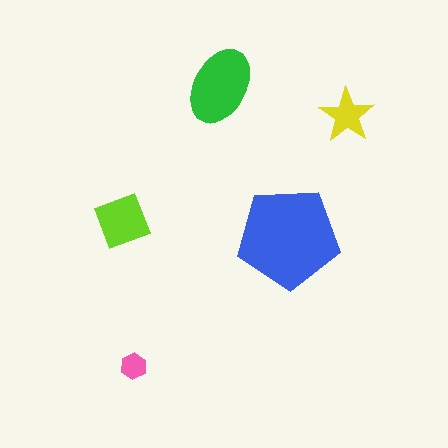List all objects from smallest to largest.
The pink hexagon, the yellow star, the lime square, the green ellipse, the blue pentagon.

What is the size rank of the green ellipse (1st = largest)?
2nd.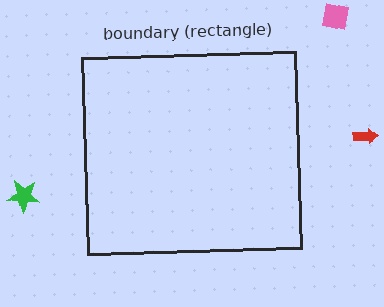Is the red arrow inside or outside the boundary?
Outside.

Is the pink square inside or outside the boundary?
Outside.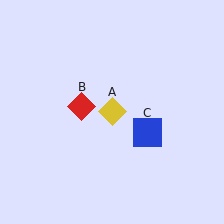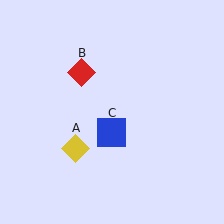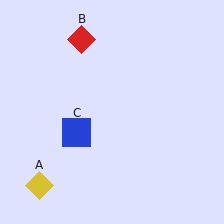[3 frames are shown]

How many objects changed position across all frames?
3 objects changed position: yellow diamond (object A), red diamond (object B), blue square (object C).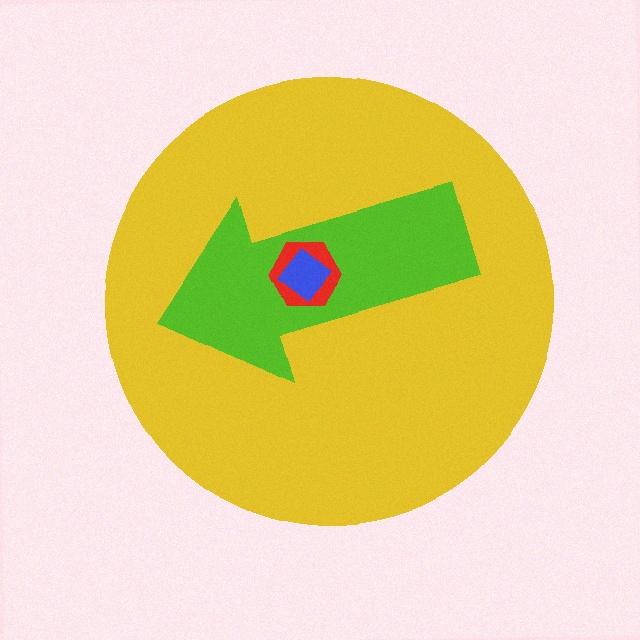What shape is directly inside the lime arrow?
The red hexagon.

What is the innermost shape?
The blue diamond.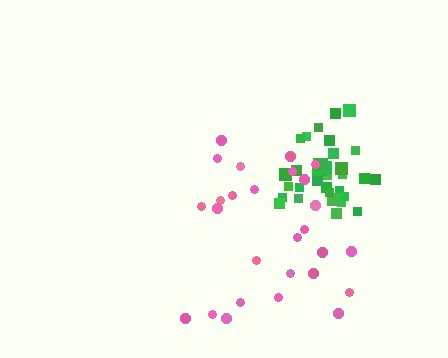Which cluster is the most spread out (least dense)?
Pink.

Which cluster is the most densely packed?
Green.